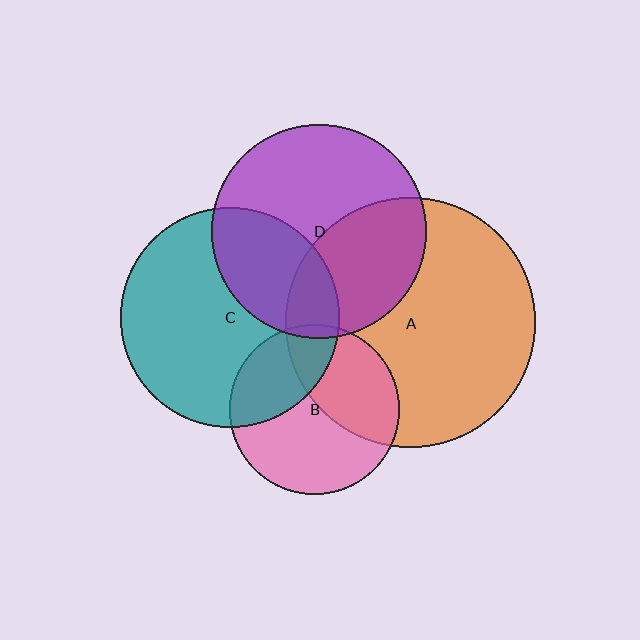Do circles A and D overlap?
Yes.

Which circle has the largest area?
Circle A (orange).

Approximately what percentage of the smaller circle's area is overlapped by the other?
Approximately 40%.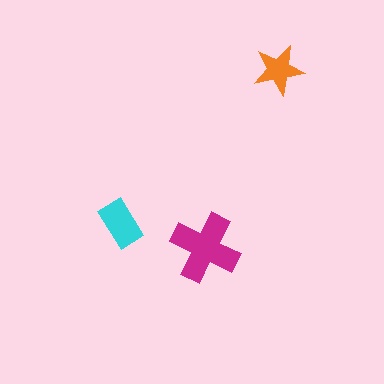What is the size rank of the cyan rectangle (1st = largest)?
2nd.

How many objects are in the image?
There are 3 objects in the image.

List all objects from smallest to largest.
The orange star, the cyan rectangle, the magenta cross.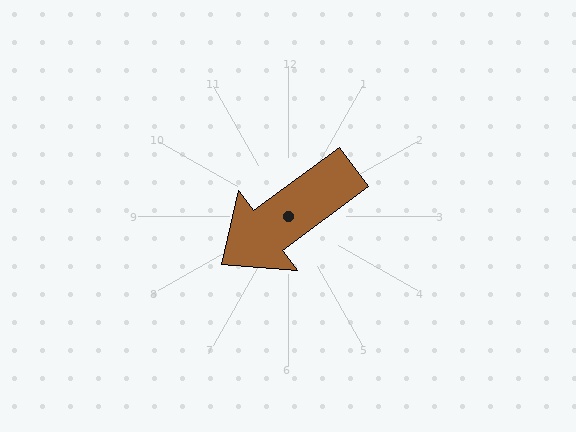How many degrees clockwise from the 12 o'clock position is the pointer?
Approximately 234 degrees.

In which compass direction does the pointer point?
Southwest.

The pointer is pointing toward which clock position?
Roughly 8 o'clock.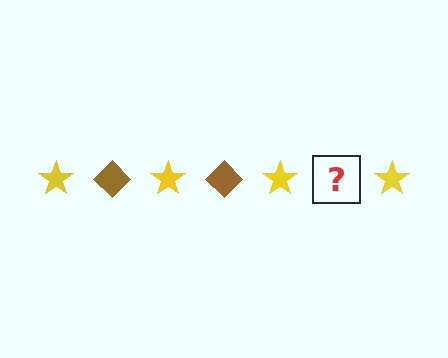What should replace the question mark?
The question mark should be replaced with a brown diamond.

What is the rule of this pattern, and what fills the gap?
The rule is that the pattern alternates between yellow star and brown diamond. The gap should be filled with a brown diamond.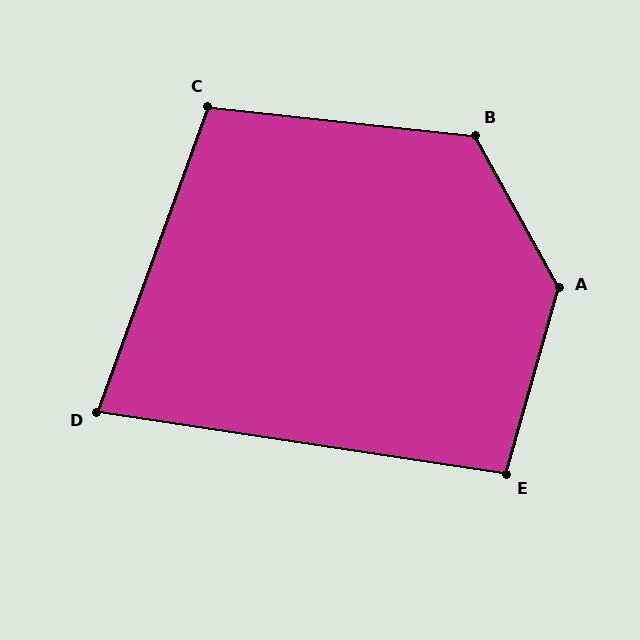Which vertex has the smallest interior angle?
D, at approximately 79 degrees.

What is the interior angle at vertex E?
Approximately 97 degrees (obtuse).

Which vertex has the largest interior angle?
A, at approximately 135 degrees.